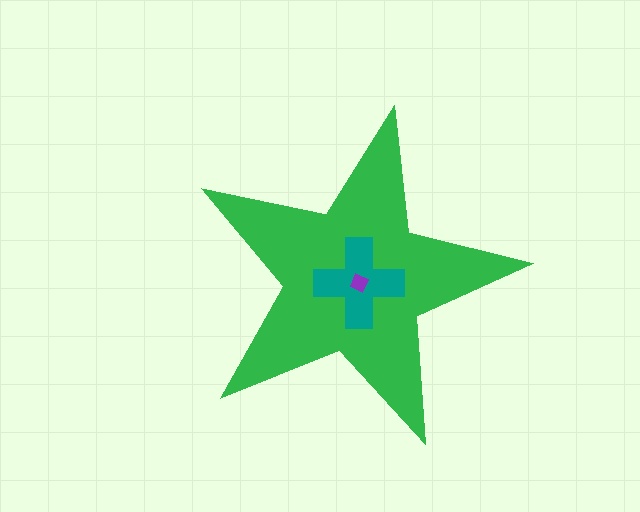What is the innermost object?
The purple diamond.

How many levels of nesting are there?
3.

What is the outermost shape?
The green star.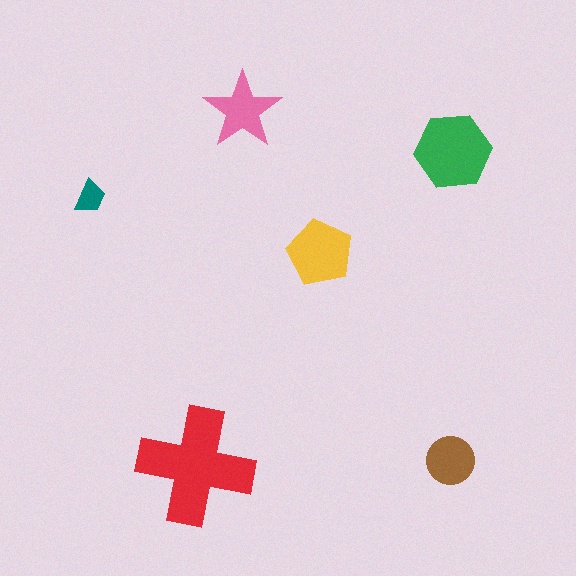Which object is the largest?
The red cross.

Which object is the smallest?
The teal trapezoid.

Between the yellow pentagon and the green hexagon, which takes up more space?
The green hexagon.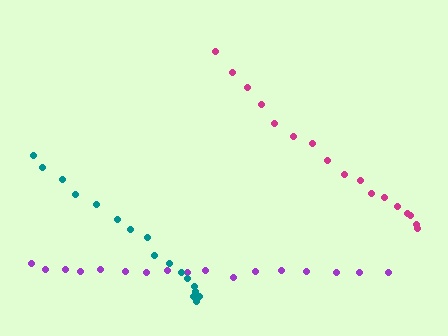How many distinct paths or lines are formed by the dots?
There are 3 distinct paths.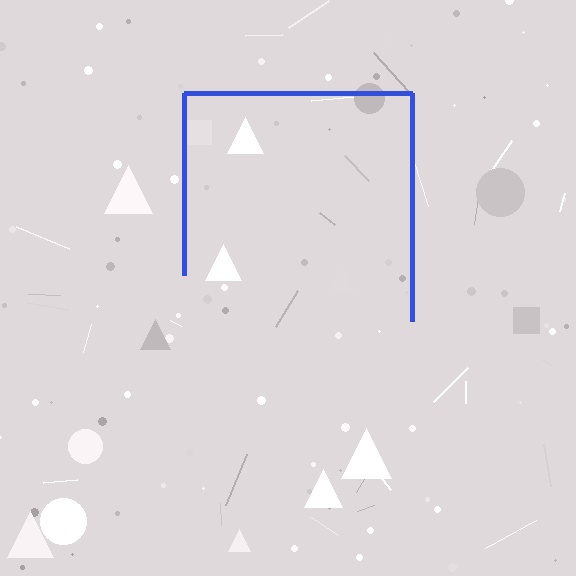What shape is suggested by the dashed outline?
The dashed outline suggests a square.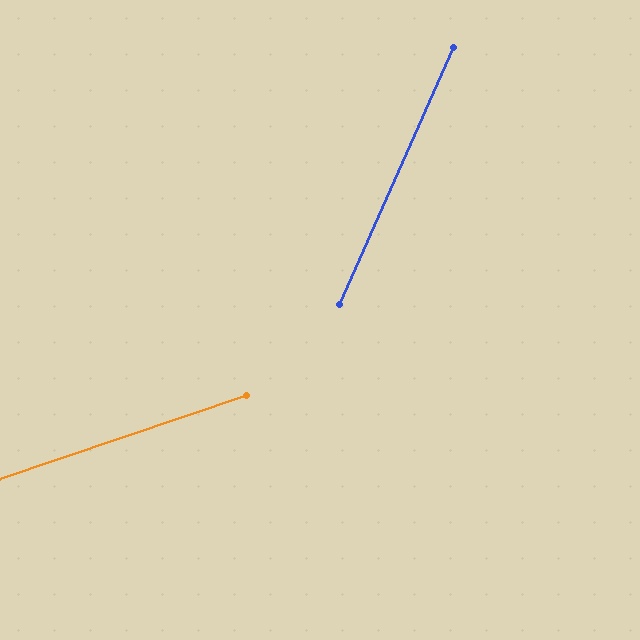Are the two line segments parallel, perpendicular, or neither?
Neither parallel nor perpendicular — they differ by about 47°.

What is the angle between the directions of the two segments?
Approximately 47 degrees.